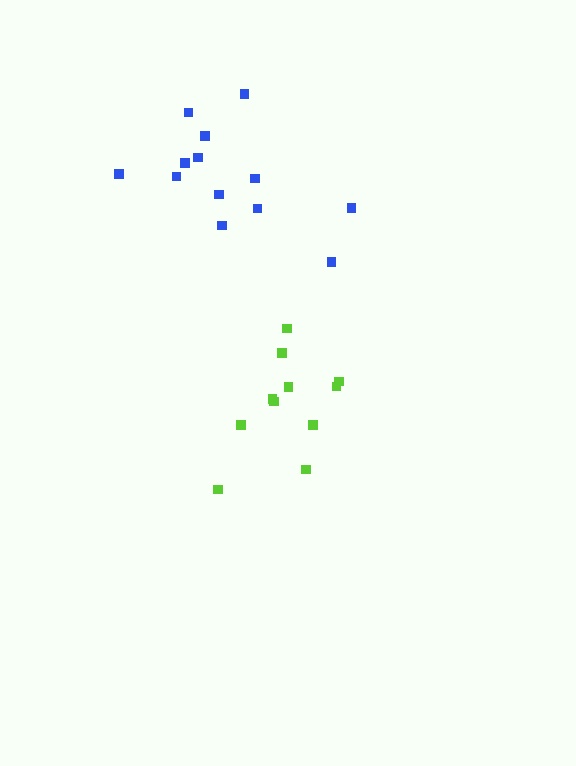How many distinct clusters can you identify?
There are 2 distinct clusters.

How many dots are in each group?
Group 1: 13 dots, Group 2: 11 dots (24 total).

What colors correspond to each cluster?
The clusters are colored: blue, lime.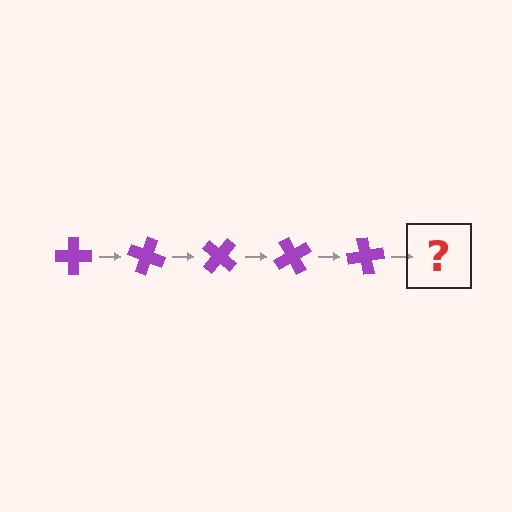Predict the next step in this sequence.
The next step is a purple cross rotated 100 degrees.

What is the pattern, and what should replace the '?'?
The pattern is that the cross rotates 20 degrees each step. The '?' should be a purple cross rotated 100 degrees.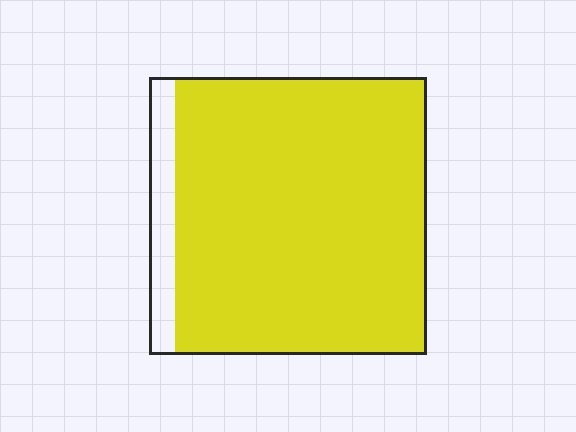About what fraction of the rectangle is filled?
About nine tenths (9/10).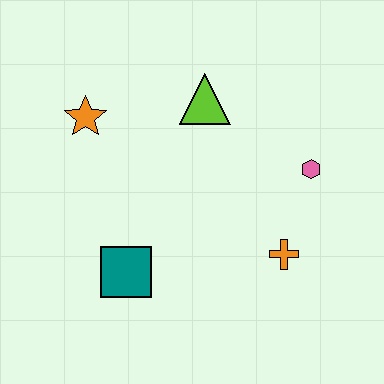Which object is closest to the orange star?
The lime triangle is closest to the orange star.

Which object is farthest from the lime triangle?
The teal square is farthest from the lime triangle.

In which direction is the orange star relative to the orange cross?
The orange star is to the left of the orange cross.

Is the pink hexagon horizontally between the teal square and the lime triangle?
No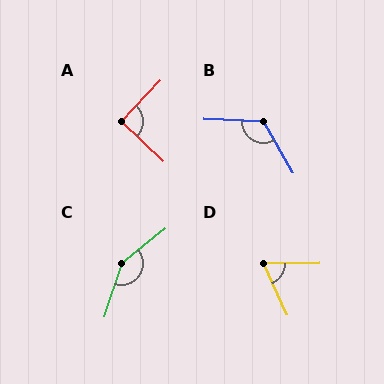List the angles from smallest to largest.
D (66°), A (90°), B (122°), C (147°).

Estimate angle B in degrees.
Approximately 122 degrees.